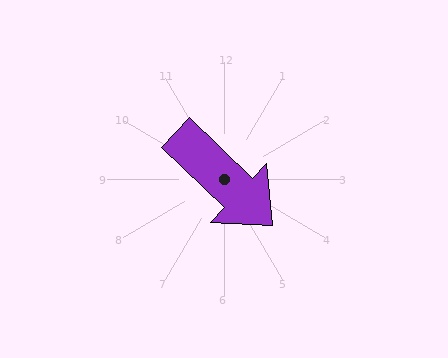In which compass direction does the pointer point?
Southeast.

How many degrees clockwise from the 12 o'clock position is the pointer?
Approximately 134 degrees.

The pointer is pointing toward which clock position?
Roughly 4 o'clock.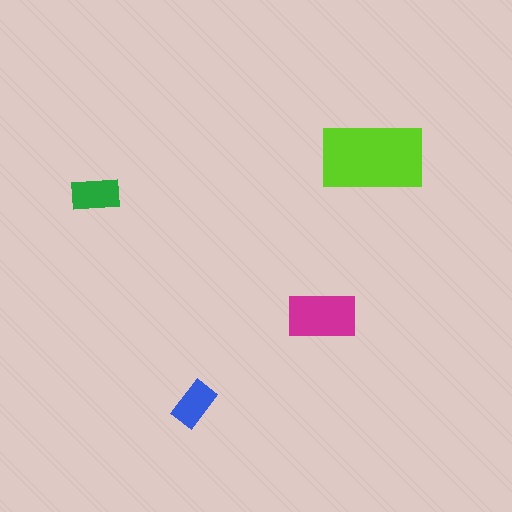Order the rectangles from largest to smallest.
the lime one, the magenta one, the green one, the blue one.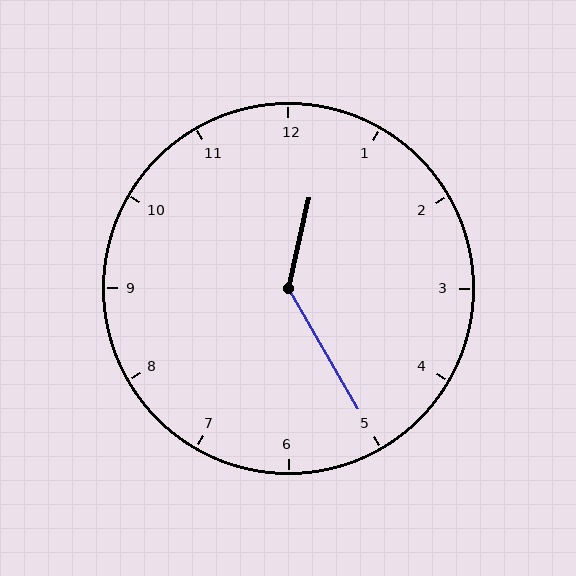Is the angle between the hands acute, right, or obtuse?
It is obtuse.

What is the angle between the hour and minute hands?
Approximately 138 degrees.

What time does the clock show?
12:25.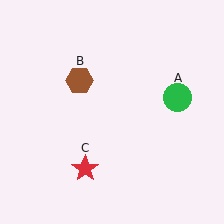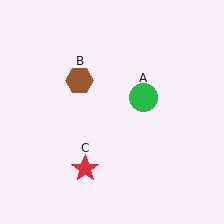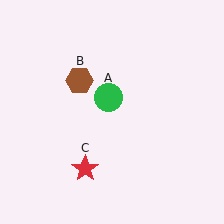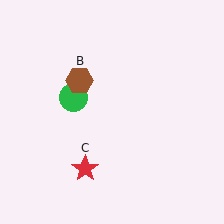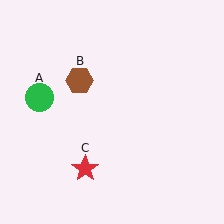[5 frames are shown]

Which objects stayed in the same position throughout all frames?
Brown hexagon (object B) and red star (object C) remained stationary.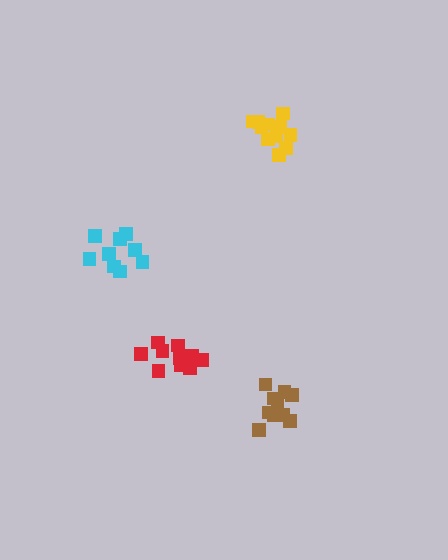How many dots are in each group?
Group 1: 10 dots, Group 2: 9 dots, Group 3: 12 dots, Group 4: 10 dots (41 total).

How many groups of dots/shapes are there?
There are 4 groups.